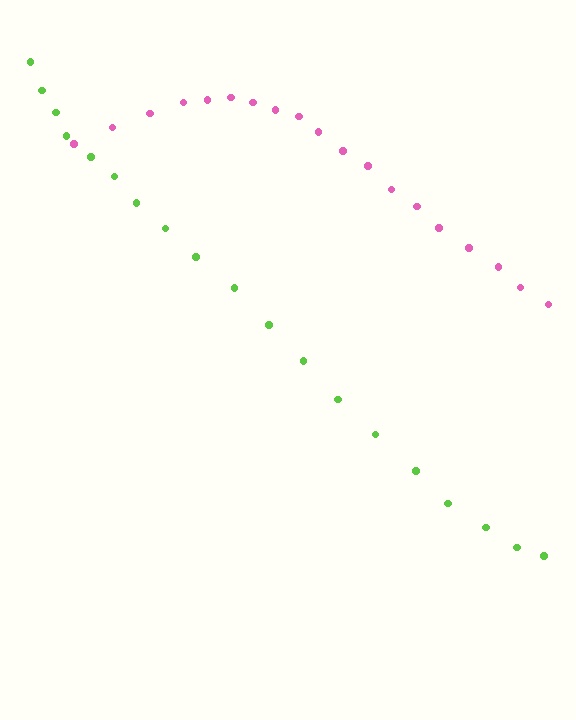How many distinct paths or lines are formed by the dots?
There are 2 distinct paths.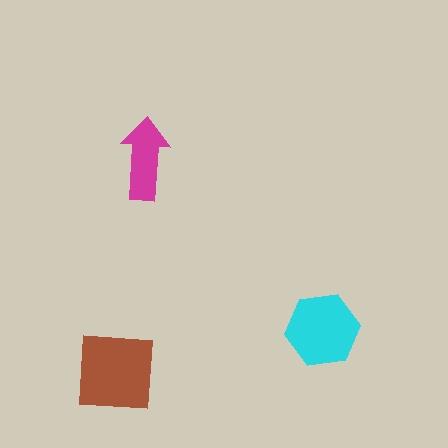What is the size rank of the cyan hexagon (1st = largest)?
2nd.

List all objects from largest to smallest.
The brown square, the cyan hexagon, the magenta arrow.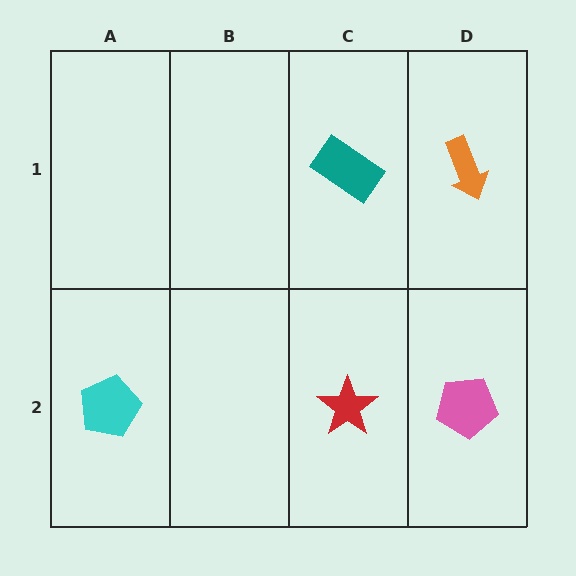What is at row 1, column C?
A teal rectangle.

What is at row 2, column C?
A red star.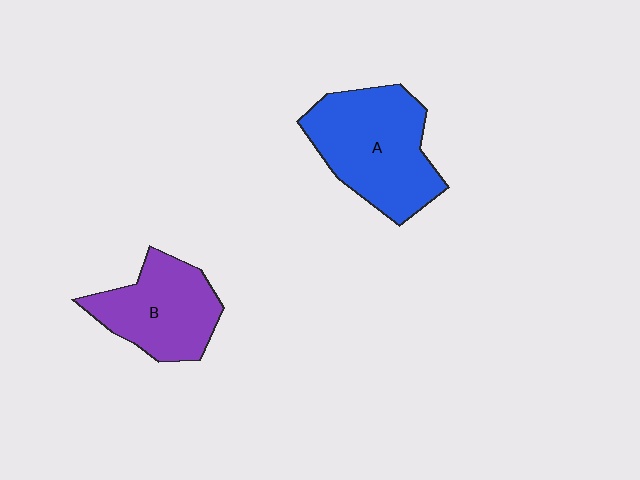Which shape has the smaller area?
Shape B (purple).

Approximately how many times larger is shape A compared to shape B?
Approximately 1.3 times.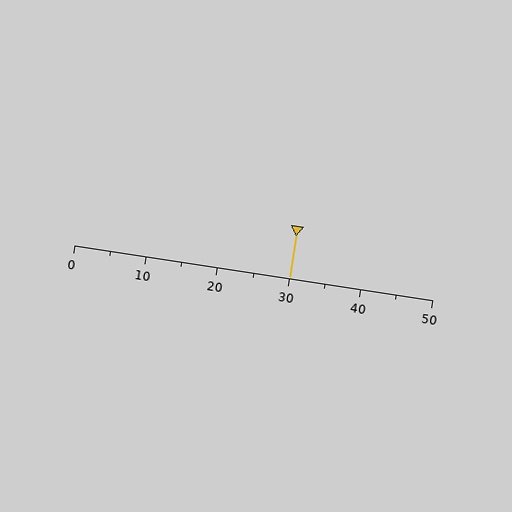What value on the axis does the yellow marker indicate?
The marker indicates approximately 30.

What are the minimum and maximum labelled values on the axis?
The axis runs from 0 to 50.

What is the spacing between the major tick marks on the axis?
The major ticks are spaced 10 apart.